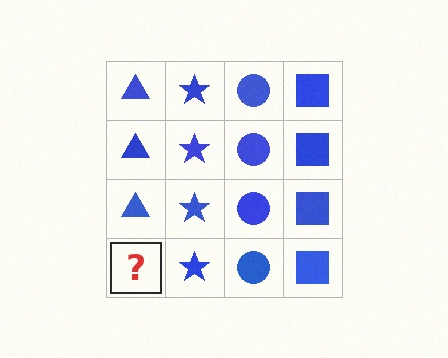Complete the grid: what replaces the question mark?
The question mark should be replaced with a blue triangle.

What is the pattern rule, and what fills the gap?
The rule is that each column has a consistent shape. The gap should be filled with a blue triangle.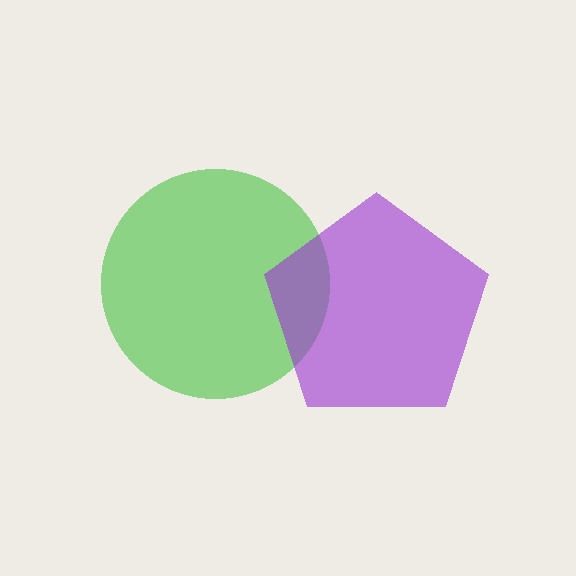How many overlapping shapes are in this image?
There are 2 overlapping shapes in the image.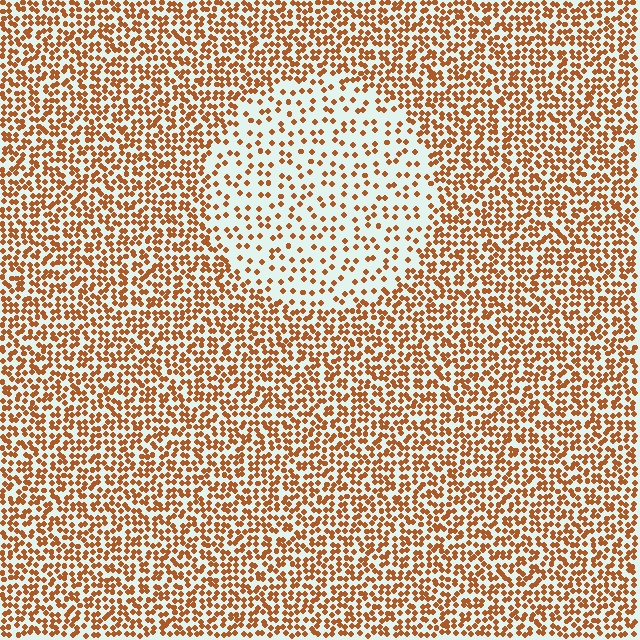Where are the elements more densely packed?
The elements are more densely packed outside the circle boundary.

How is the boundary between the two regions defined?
The boundary is defined by a change in element density (approximately 2.4x ratio). All elements are the same color, size, and shape.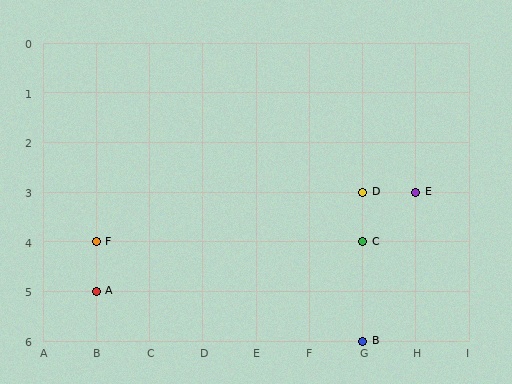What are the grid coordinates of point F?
Point F is at grid coordinates (B, 4).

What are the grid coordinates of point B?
Point B is at grid coordinates (G, 6).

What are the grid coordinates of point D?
Point D is at grid coordinates (G, 3).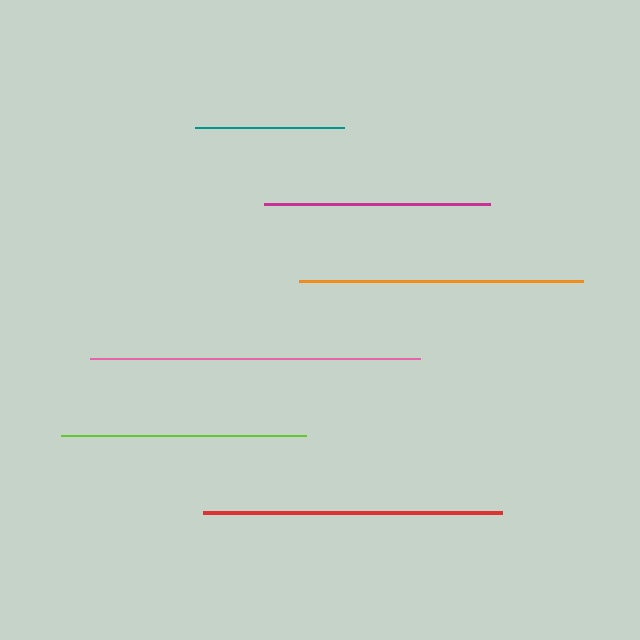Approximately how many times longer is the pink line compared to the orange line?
The pink line is approximately 1.2 times the length of the orange line.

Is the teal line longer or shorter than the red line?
The red line is longer than the teal line.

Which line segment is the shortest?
The teal line is the shortest at approximately 149 pixels.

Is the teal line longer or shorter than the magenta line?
The magenta line is longer than the teal line.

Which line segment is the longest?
The pink line is the longest at approximately 330 pixels.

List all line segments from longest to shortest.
From longest to shortest: pink, red, orange, lime, magenta, teal.